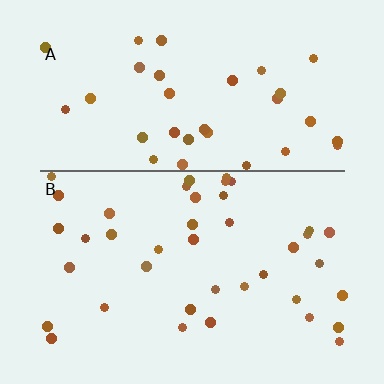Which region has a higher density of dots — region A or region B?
B (the bottom).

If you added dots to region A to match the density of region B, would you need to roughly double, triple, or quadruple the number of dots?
Approximately double.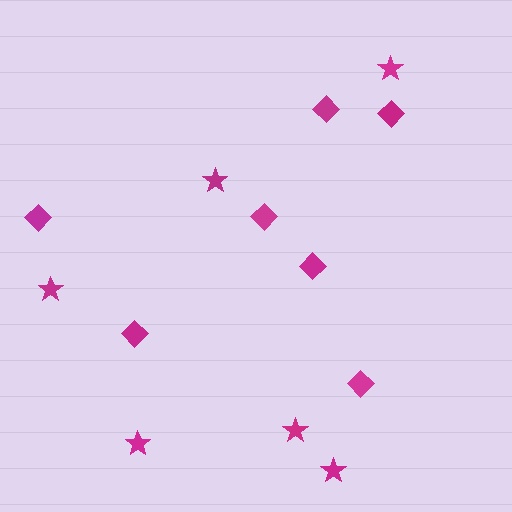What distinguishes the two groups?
There are 2 groups: one group of stars (6) and one group of diamonds (7).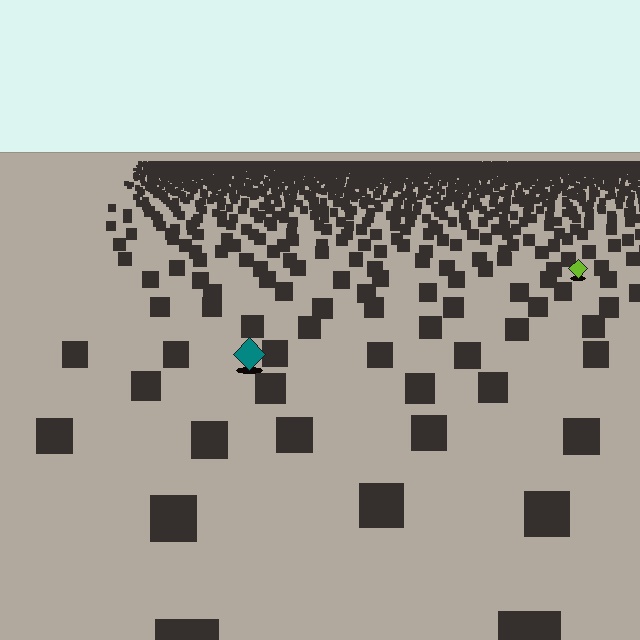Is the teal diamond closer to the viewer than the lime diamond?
Yes. The teal diamond is closer — you can tell from the texture gradient: the ground texture is coarser near it.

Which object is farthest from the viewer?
The lime diamond is farthest from the viewer. It appears smaller and the ground texture around it is denser.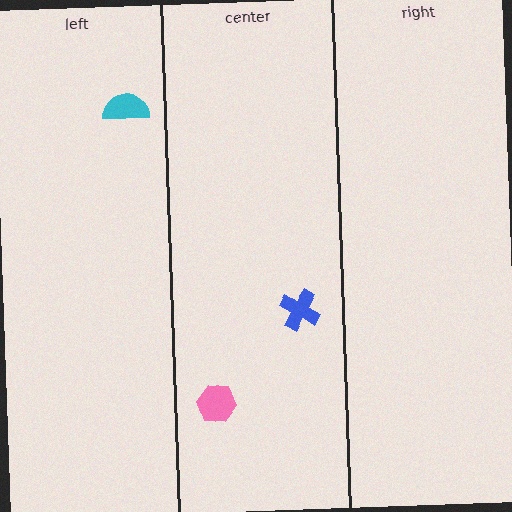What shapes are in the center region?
The blue cross, the pink hexagon.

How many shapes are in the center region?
2.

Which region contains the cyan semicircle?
The left region.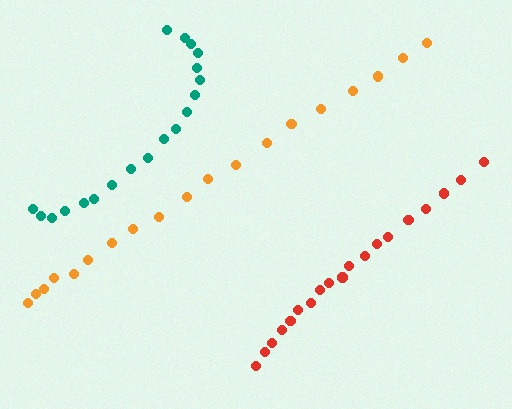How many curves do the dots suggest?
There are 3 distinct paths.